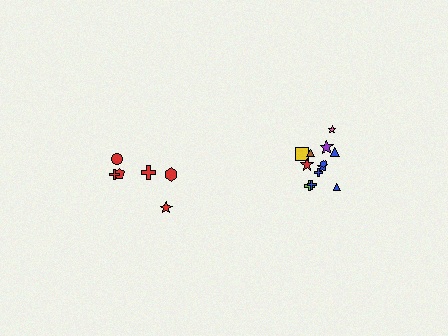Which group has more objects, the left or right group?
The right group.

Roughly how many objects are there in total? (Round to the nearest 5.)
Roughly 20 objects in total.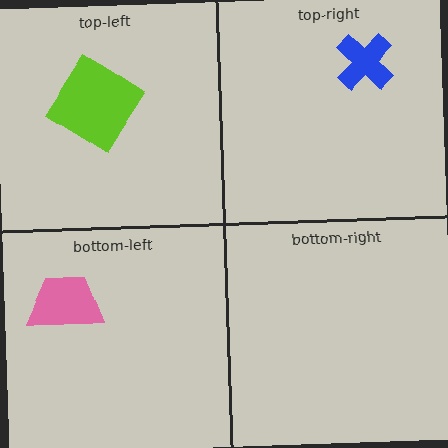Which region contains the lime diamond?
The top-left region.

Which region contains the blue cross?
The top-right region.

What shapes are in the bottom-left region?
The pink trapezoid.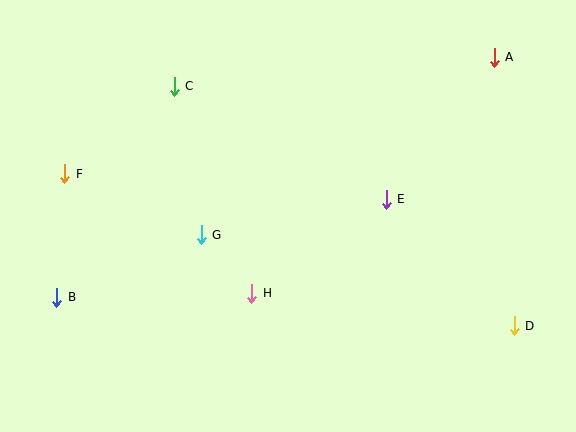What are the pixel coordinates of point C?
Point C is at (174, 86).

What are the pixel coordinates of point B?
Point B is at (57, 297).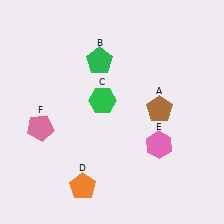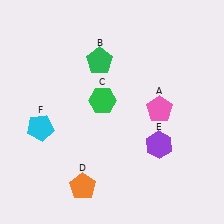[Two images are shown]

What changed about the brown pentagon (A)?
In Image 1, A is brown. In Image 2, it changed to pink.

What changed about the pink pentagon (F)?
In Image 1, F is pink. In Image 2, it changed to cyan.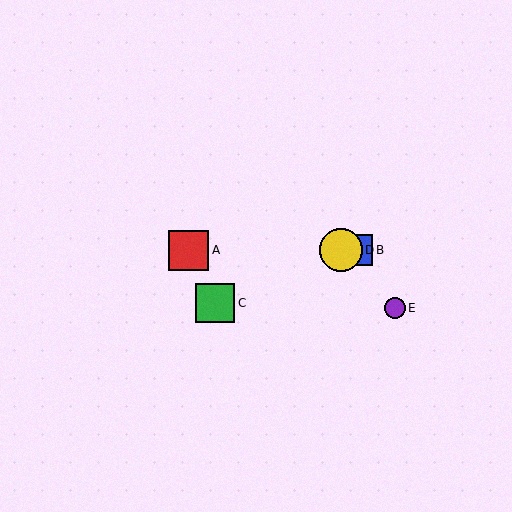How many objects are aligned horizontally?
3 objects (A, B, D) are aligned horizontally.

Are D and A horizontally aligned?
Yes, both are at y≈250.